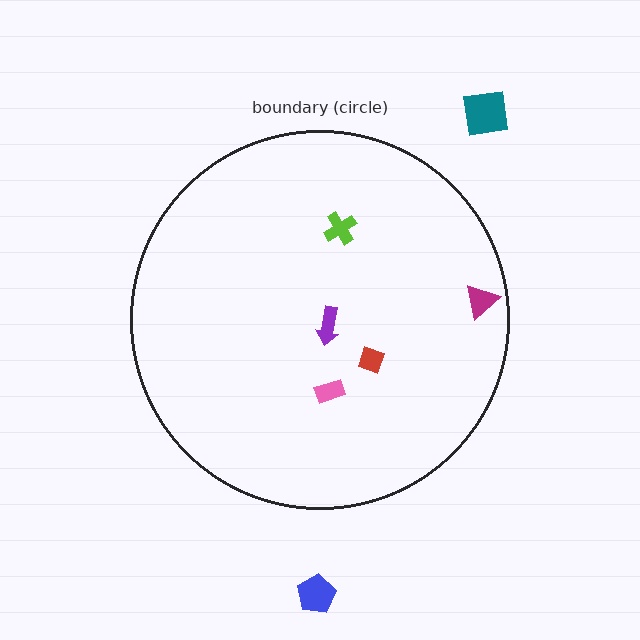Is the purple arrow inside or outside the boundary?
Inside.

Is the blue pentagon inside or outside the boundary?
Outside.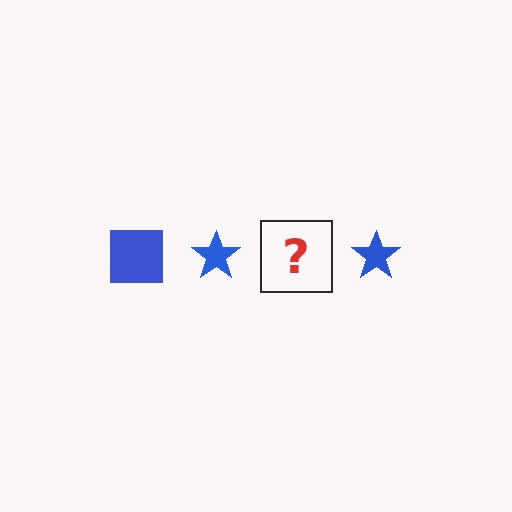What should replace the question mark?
The question mark should be replaced with a blue square.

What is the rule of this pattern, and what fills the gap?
The rule is that the pattern cycles through square, star shapes in blue. The gap should be filled with a blue square.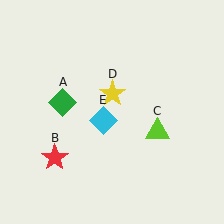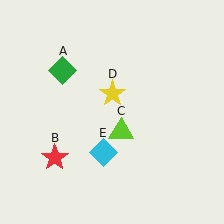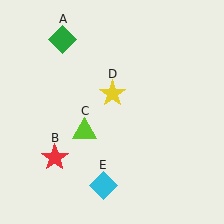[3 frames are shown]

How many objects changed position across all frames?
3 objects changed position: green diamond (object A), lime triangle (object C), cyan diamond (object E).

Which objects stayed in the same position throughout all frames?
Red star (object B) and yellow star (object D) remained stationary.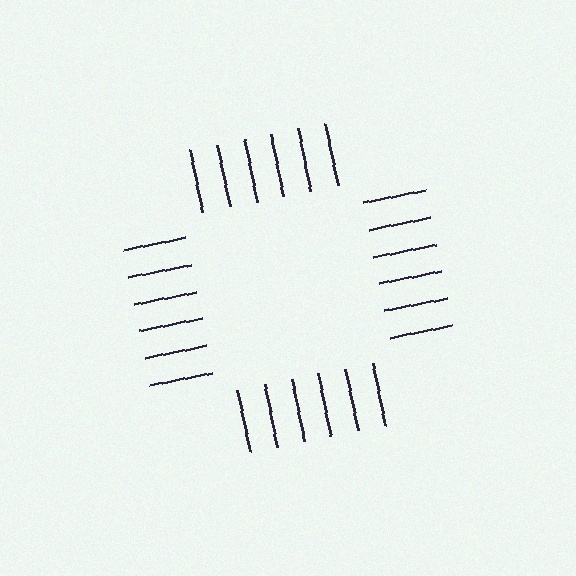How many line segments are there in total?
24 — 6 along each of the 4 edges.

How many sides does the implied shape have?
4 sides — the line-ends trace a square.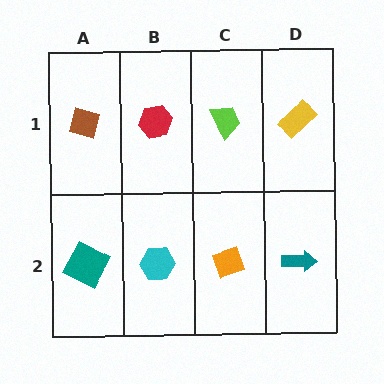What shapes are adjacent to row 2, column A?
A brown diamond (row 1, column A), a cyan hexagon (row 2, column B).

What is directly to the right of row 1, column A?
A red hexagon.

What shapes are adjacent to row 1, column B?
A cyan hexagon (row 2, column B), a brown diamond (row 1, column A), a lime trapezoid (row 1, column C).